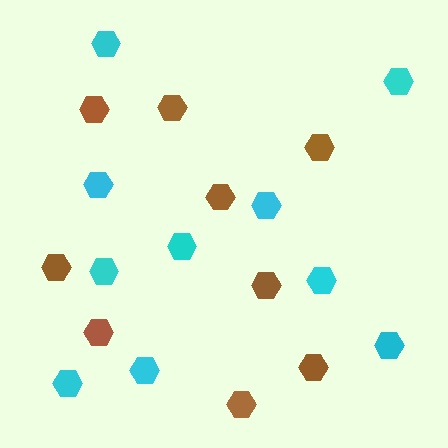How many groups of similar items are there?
There are 2 groups: one group of cyan hexagons (10) and one group of brown hexagons (9).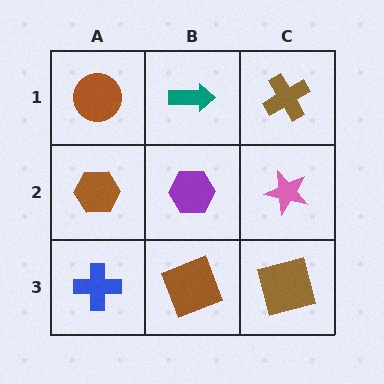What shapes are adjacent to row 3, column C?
A pink star (row 2, column C), a brown square (row 3, column B).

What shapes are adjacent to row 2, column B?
A teal arrow (row 1, column B), a brown square (row 3, column B), a brown hexagon (row 2, column A), a pink star (row 2, column C).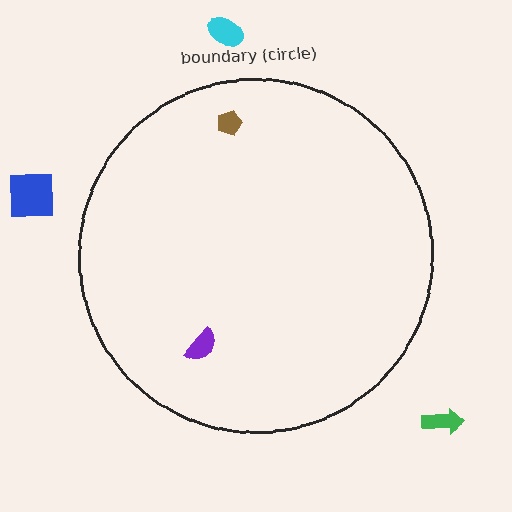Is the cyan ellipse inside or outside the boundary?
Outside.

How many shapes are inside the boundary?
2 inside, 3 outside.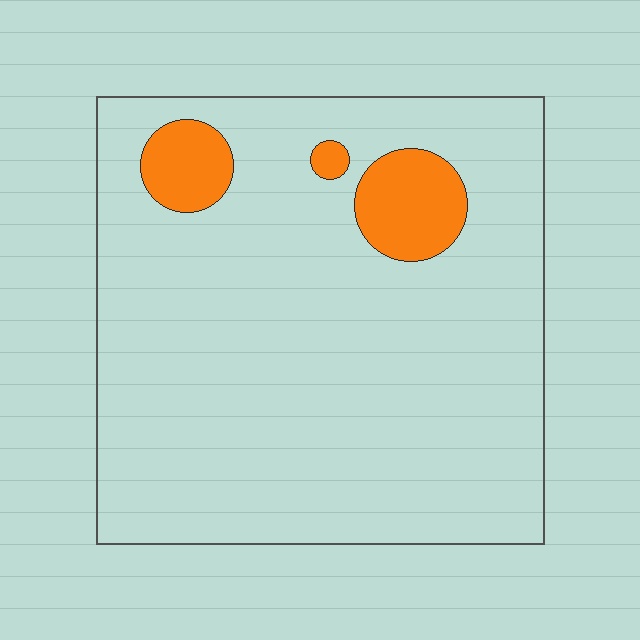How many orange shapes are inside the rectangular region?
3.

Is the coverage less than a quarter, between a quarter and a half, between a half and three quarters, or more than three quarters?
Less than a quarter.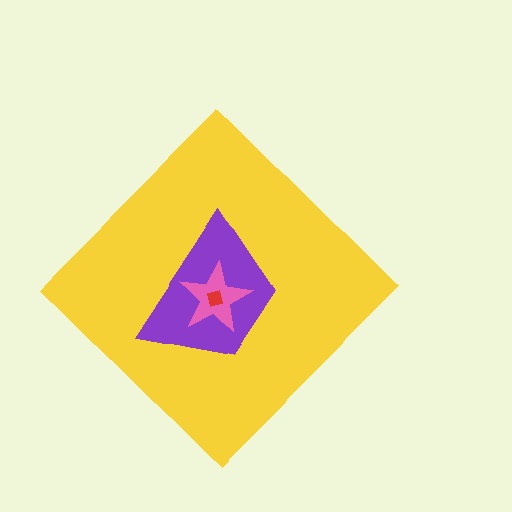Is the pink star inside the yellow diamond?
Yes.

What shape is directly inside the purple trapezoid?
The pink star.